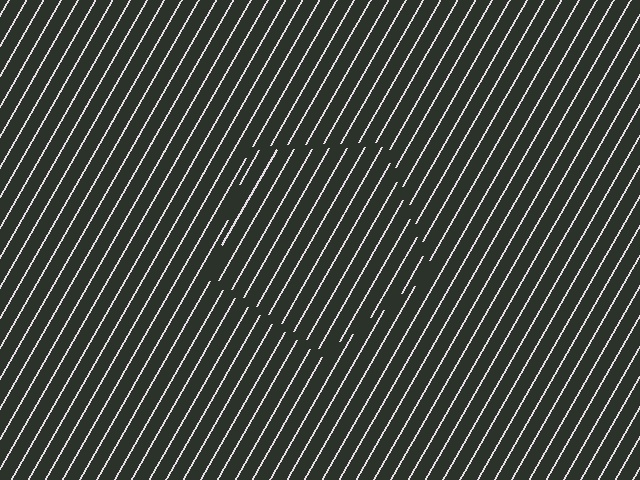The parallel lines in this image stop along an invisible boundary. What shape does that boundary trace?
An illusory pentagon. The interior of the shape contains the same grating, shifted by half a period — the contour is defined by the phase discontinuity where line-ends from the inner and outer gratings abut.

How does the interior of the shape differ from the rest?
The interior of the shape contains the same grating, shifted by half a period — the contour is defined by the phase discontinuity where line-ends from the inner and outer gratings abut.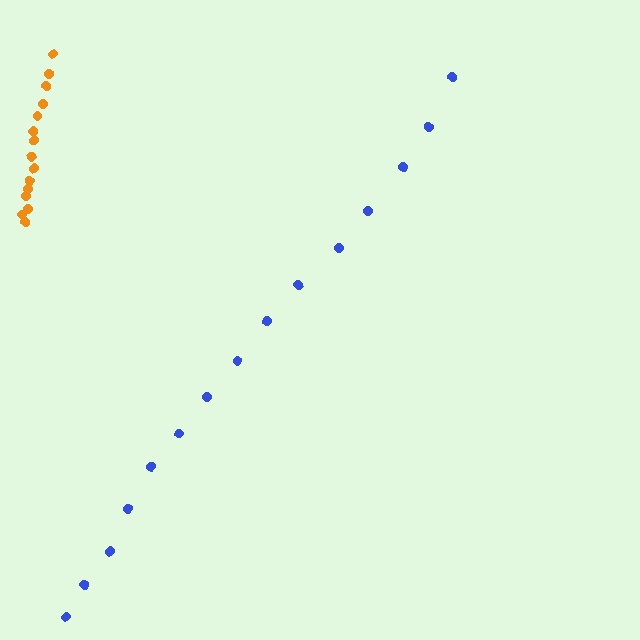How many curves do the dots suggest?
There are 2 distinct paths.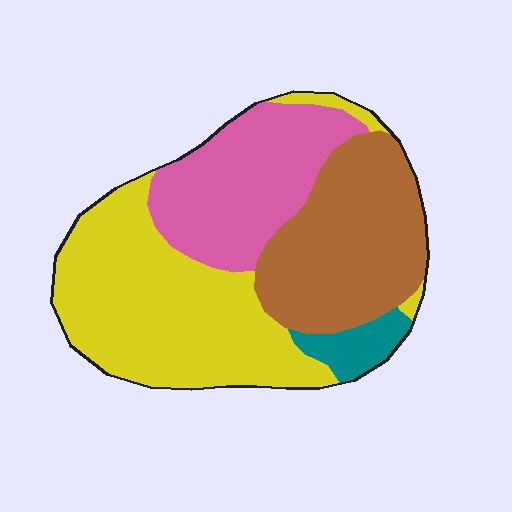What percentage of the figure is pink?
Pink covers roughly 25% of the figure.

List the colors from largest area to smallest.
From largest to smallest: yellow, brown, pink, teal.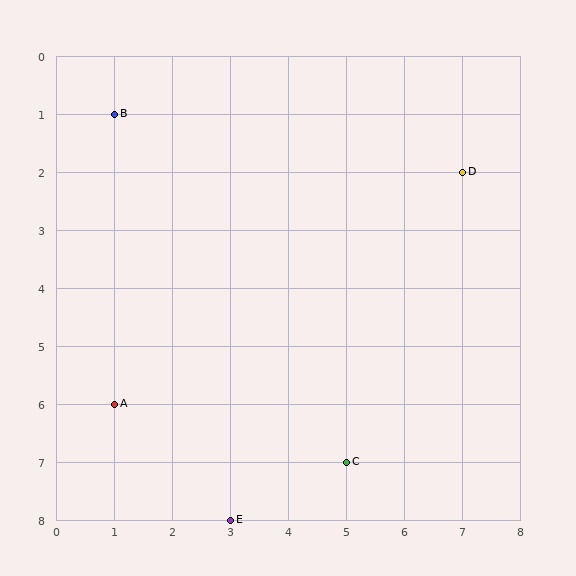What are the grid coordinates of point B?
Point B is at grid coordinates (1, 1).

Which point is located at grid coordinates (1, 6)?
Point A is at (1, 6).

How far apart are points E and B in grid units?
Points E and B are 2 columns and 7 rows apart (about 7.3 grid units diagonally).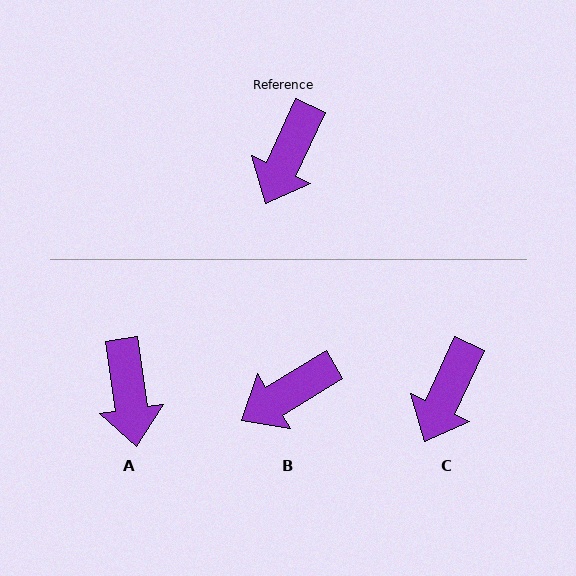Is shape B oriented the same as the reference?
No, it is off by about 34 degrees.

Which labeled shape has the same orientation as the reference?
C.